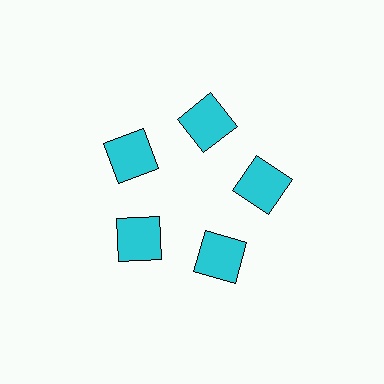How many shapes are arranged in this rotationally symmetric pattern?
There are 5 shapes, arranged in 5 groups of 1.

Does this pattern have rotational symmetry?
Yes, this pattern has 5-fold rotational symmetry. It looks the same after rotating 72 degrees around the center.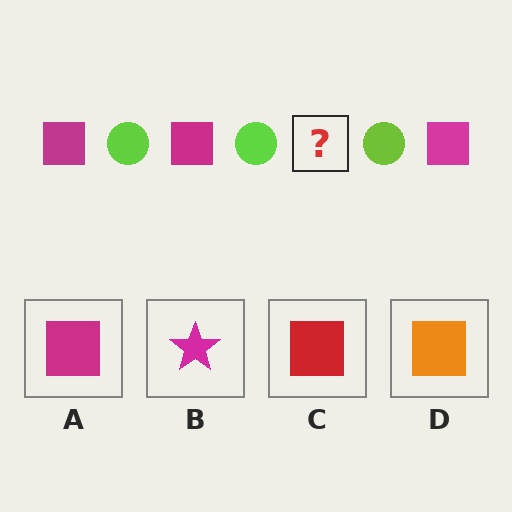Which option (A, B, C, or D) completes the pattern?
A.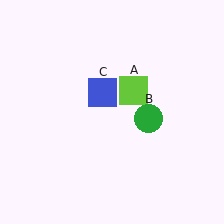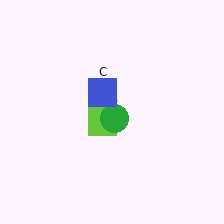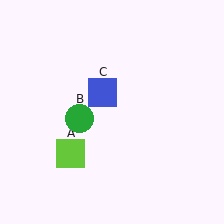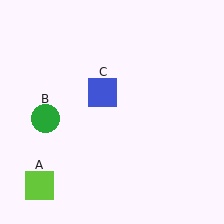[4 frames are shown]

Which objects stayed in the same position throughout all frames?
Blue square (object C) remained stationary.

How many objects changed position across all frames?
2 objects changed position: lime square (object A), green circle (object B).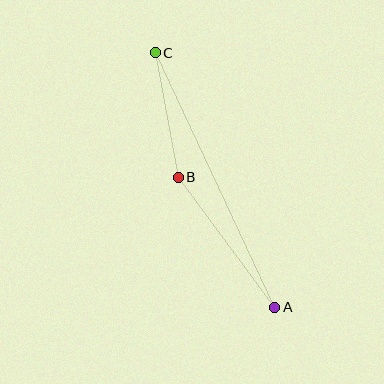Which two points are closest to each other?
Points B and C are closest to each other.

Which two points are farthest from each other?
Points A and C are farthest from each other.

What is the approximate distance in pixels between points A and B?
The distance between A and B is approximately 162 pixels.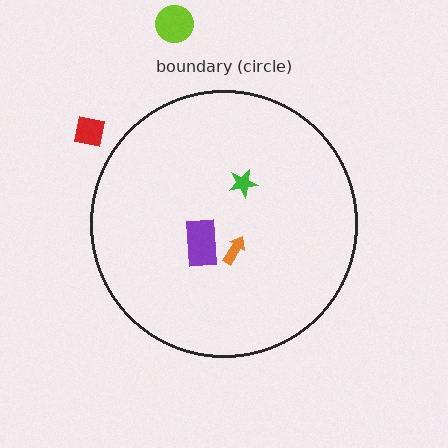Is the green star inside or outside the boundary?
Inside.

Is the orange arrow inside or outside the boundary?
Inside.